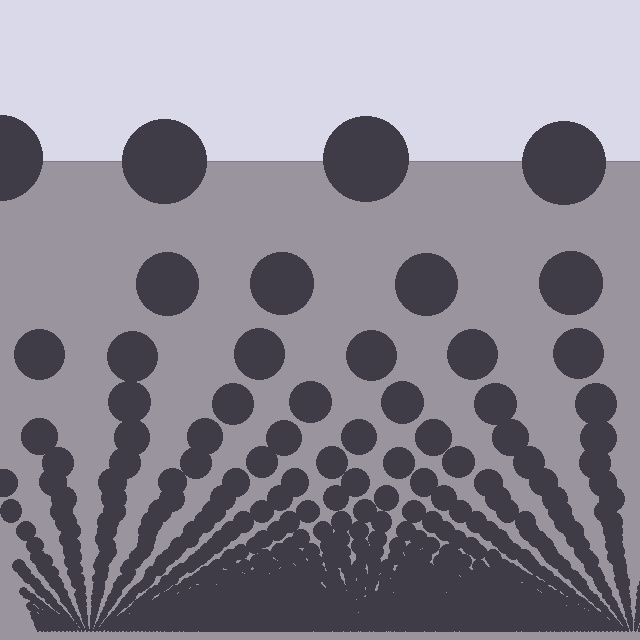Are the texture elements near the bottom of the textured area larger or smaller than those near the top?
Smaller. The gradient is inverted — elements near the bottom are smaller and denser.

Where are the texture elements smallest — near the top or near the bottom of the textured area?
Near the bottom.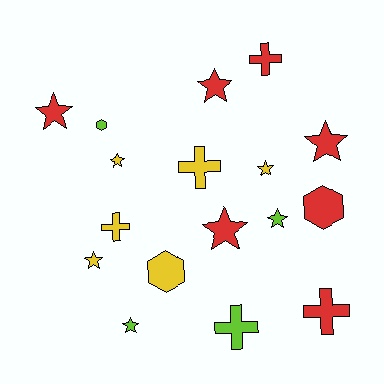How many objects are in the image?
There are 17 objects.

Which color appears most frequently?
Red, with 7 objects.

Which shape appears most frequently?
Star, with 9 objects.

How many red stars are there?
There are 4 red stars.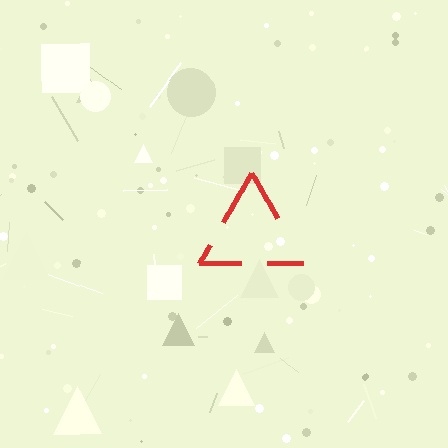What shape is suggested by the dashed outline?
The dashed outline suggests a triangle.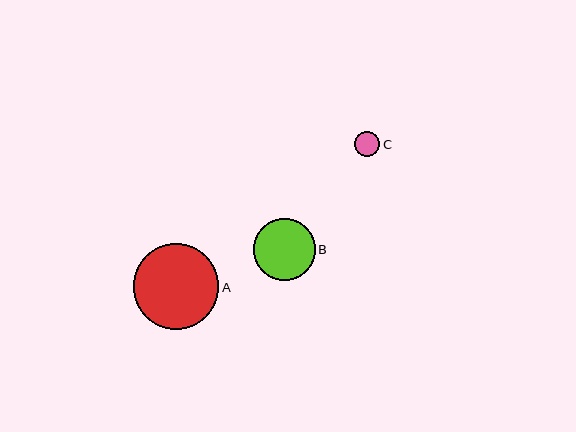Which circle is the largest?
Circle A is the largest with a size of approximately 86 pixels.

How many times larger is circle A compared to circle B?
Circle A is approximately 1.4 times the size of circle B.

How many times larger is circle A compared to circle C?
Circle A is approximately 3.4 times the size of circle C.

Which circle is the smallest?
Circle C is the smallest with a size of approximately 25 pixels.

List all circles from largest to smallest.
From largest to smallest: A, B, C.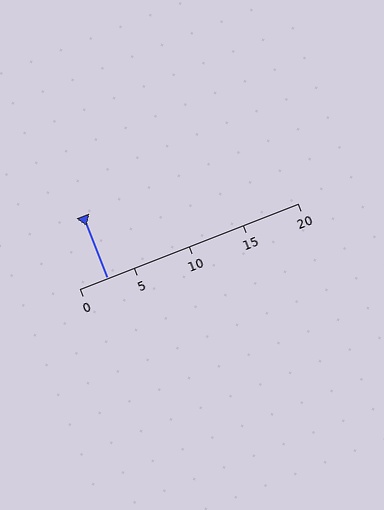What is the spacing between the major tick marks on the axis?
The major ticks are spaced 5 apart.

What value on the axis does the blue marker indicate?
The marker indicates approximately 2.5.